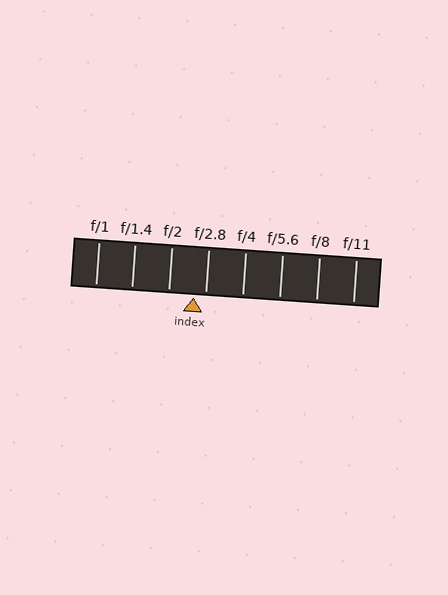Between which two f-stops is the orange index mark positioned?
The index mark is between f/2 and f/2.8.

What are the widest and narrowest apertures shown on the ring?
The widest aperture shown is f/1 and the narrowest is f/11.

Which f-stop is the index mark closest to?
The index mark is closest to f/2.8.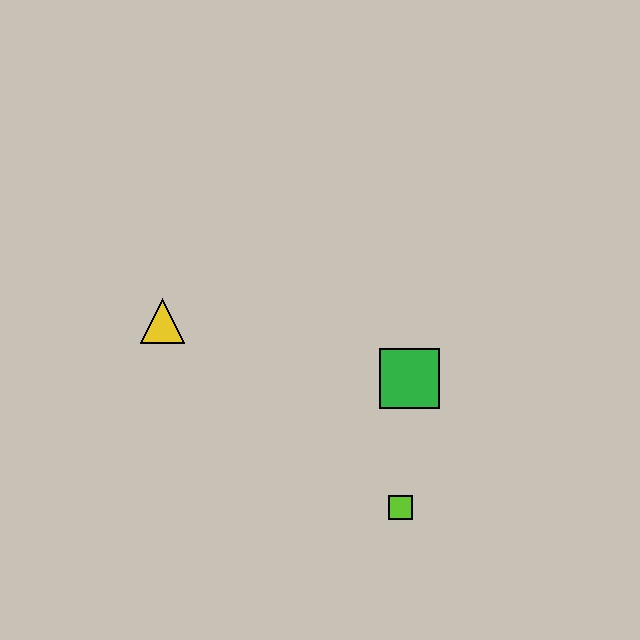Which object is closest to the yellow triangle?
The green square is closest to the yellow triangle.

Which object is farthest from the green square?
The yellow triangle is farthest from the green square.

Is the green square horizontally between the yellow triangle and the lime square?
No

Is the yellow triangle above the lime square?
Yes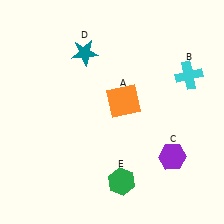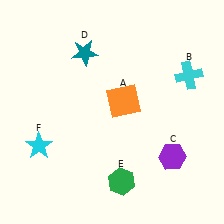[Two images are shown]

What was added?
A cyan star (F) was added in Image 2.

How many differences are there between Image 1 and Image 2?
There is 1 difference between the two images.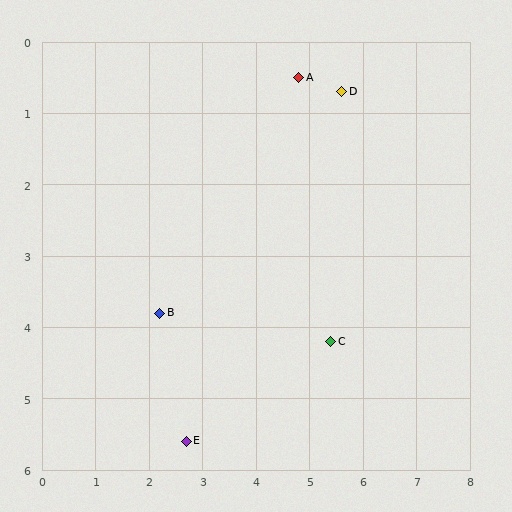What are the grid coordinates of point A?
Point A is at approximately (4.8, 0.5).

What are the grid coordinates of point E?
Point E is at approximately (2.7, 5.6).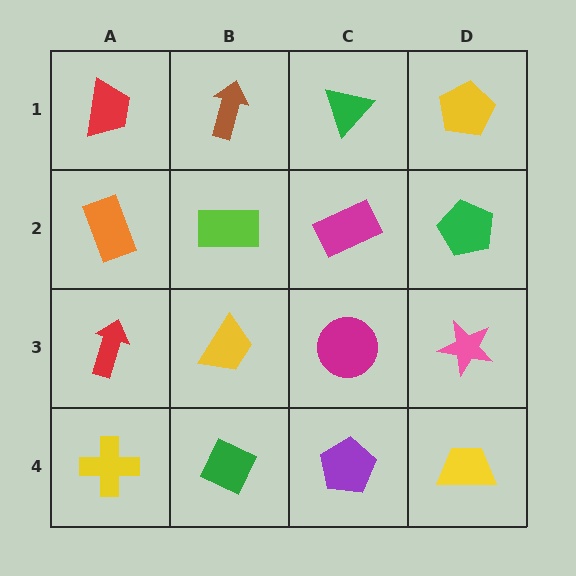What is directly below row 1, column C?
A magenta rectangle.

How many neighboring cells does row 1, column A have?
2.